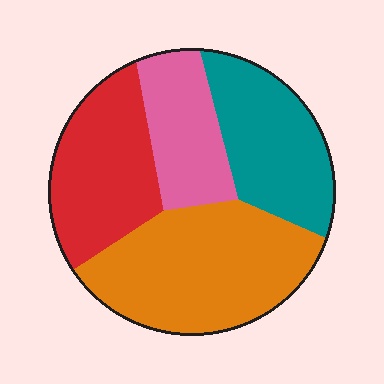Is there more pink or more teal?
Teal.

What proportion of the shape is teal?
Teal covers around 25% of the shape.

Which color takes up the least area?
Pink, at roughly 15%.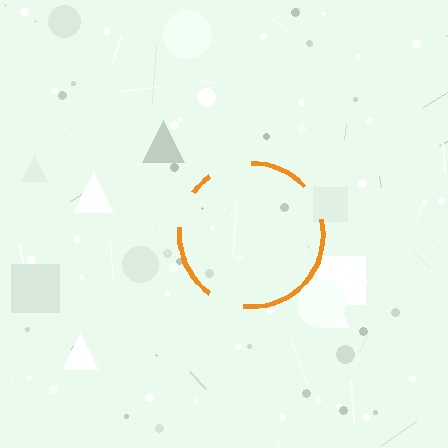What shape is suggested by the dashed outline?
The dashed outline suggests a circle.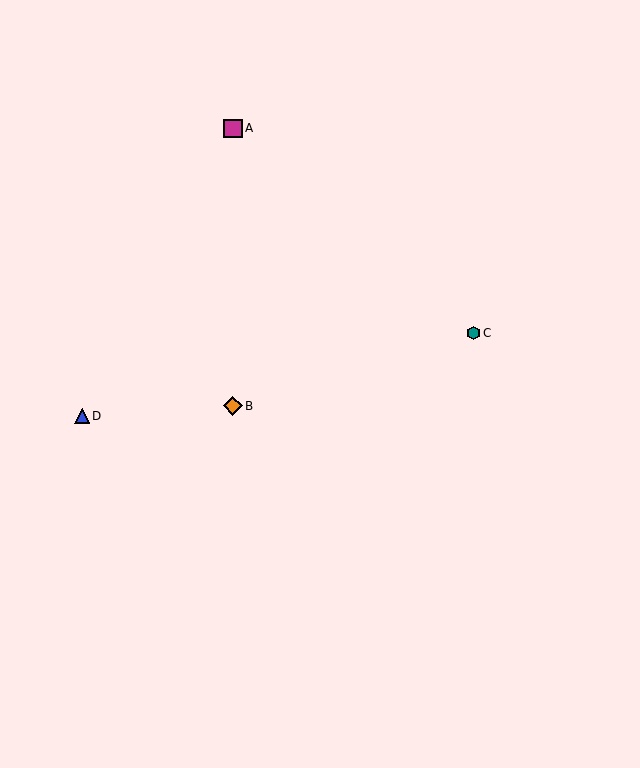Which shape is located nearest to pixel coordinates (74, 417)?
The blue triangle (labeled D) at (82, 416) is nearest to that location.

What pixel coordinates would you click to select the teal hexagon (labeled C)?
Click at (473, 333) to select the teal hexagon C.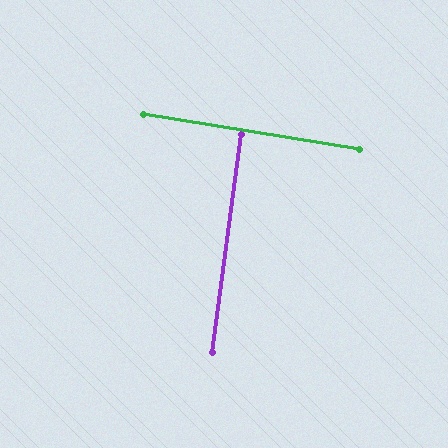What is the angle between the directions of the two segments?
Approximately 88 degrees.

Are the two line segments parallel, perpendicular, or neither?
Perpendicular — they meet at approximately 88°.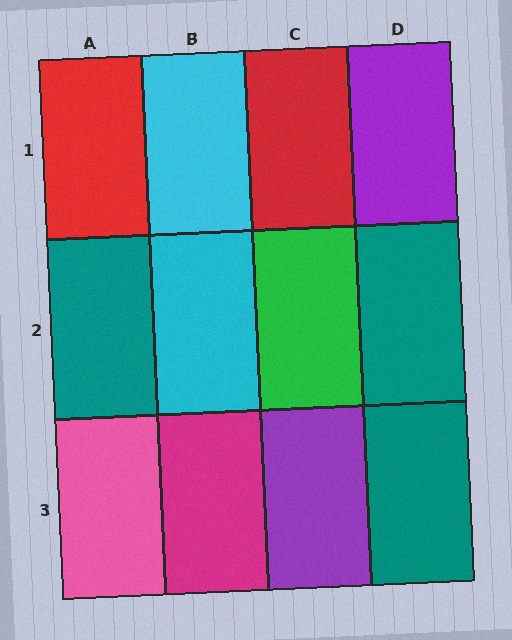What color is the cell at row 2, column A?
Teal.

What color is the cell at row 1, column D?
Purple.